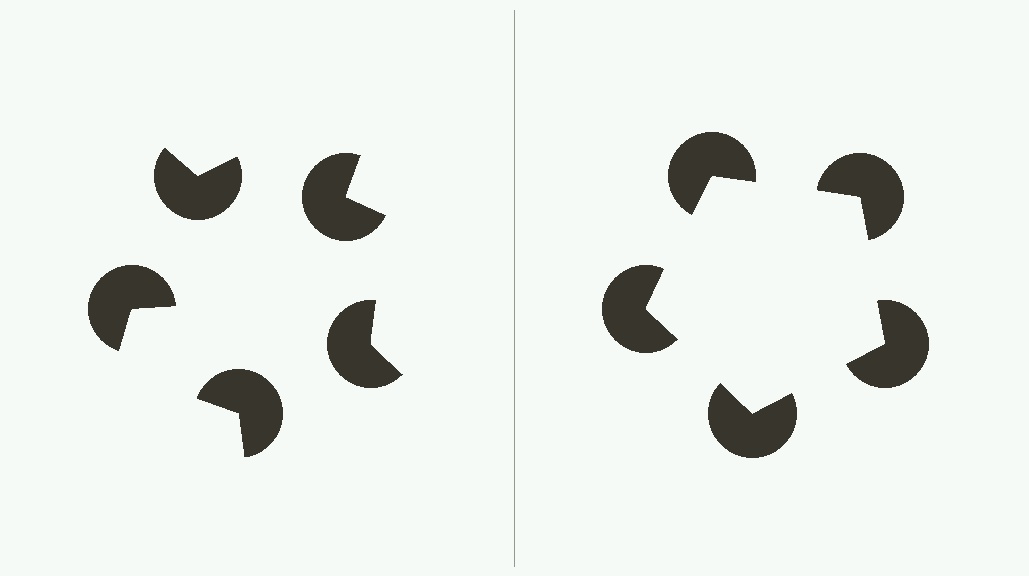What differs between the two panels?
The pac-man discs are positioned identically on both sides; only the wedge orientations differ. On the right they align to a pentagon; on the left they are misaligned.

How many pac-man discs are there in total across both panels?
10 — 5 on each side.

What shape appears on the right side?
An illusory pentagon.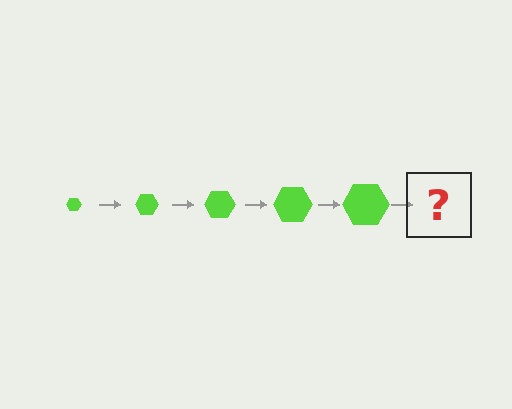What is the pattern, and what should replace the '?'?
The pattern is that the hexagon gets progressively larger each step. The '?' should be a lime hexagon, larger than the previous one.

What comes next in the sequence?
The next element should be a lime hexagon, larger than the previous one.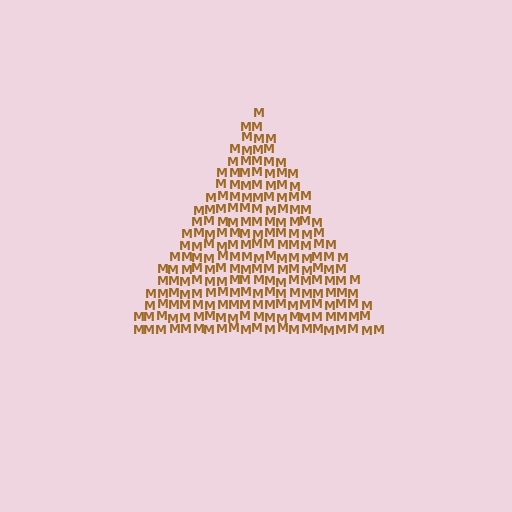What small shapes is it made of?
It is made of small letter M's.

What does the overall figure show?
The overall figure shows a triangle.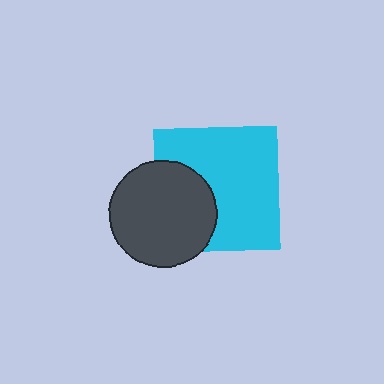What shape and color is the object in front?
The object in front is a dark gray circle.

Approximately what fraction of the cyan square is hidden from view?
Roughly 32% of the cyan square is hidden behind the dark gray circle.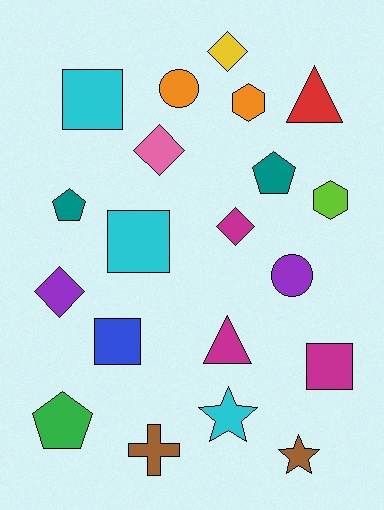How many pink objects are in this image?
There is 1 pink object.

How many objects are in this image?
There are 20 objects.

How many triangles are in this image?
There are 2 triangles.